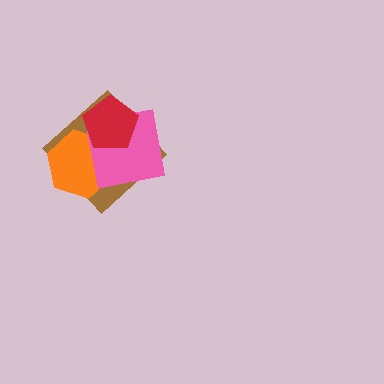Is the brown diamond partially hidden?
Yes, it is partially covered by another shape.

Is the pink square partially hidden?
Yes, it is partially covered by another shape.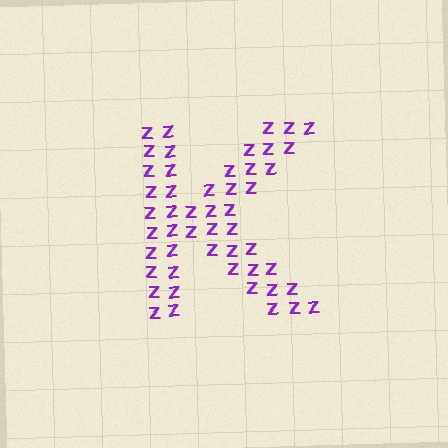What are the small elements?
The small elements are letter Z's.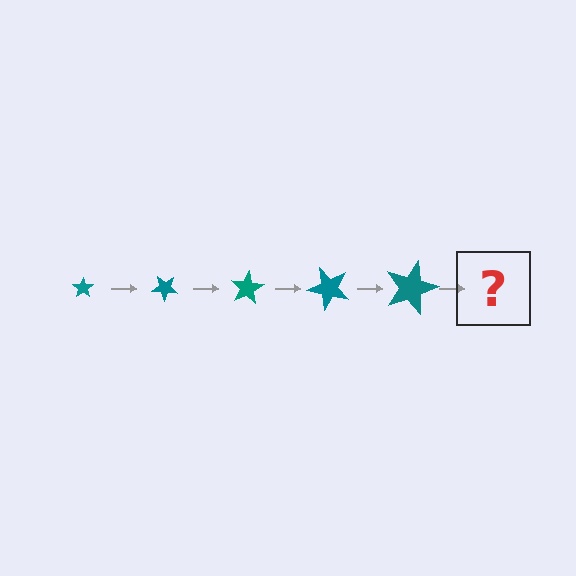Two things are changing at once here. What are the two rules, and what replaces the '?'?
The two rules are that the star grows larger each step and it rotates 40 degrees each step. The '?' should be a star, larger than the previous one and rotated 200 degrees from the start.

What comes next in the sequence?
The next element should be a star, larger than the previous one and rotated 200 degrees from the start.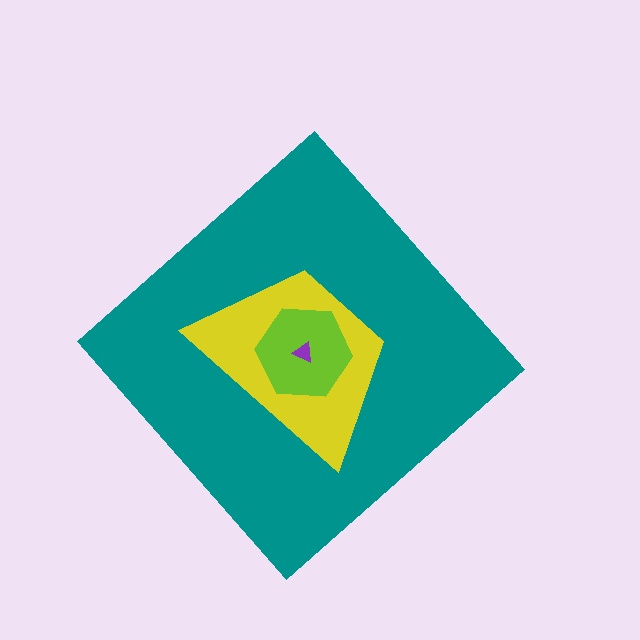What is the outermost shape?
The teal diamond.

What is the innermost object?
The purple triangle.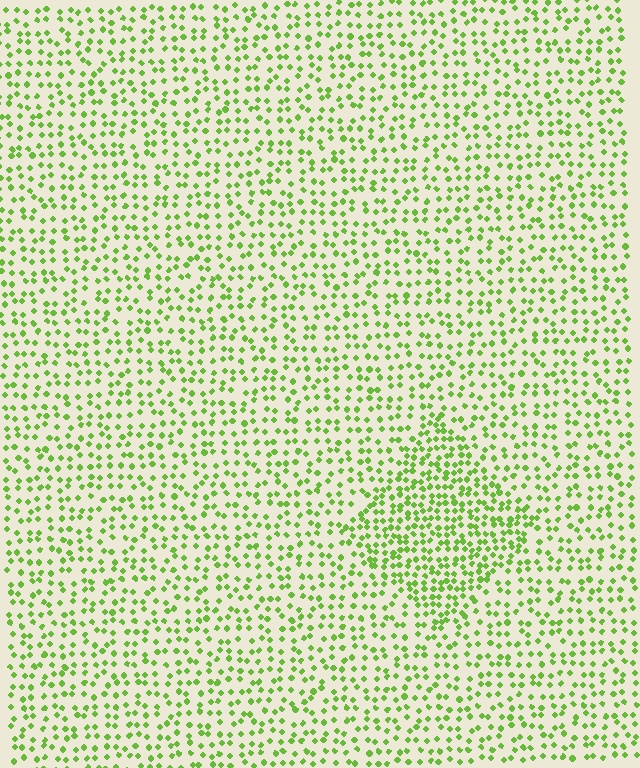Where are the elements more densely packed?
The elements are more densely packed inside the diamond boundary.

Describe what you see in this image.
The image contains small lime elements arranged at two different densities. A diamond-shaped region is visible where the elements are more densely packed than the surrounding area.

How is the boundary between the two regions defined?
The boundary is defined by a change in element density (approximately 1.7x ratio). All elements are the same color, size, and shape.